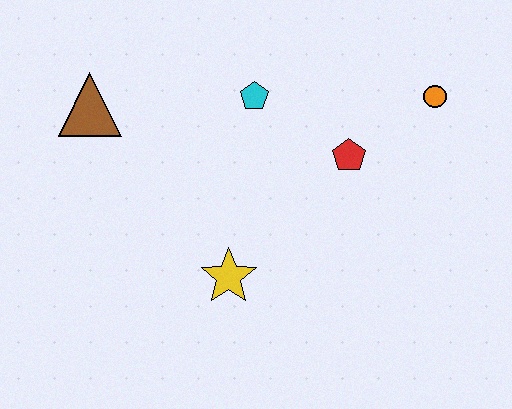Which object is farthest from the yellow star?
The orange circle is farthest from the yellow star.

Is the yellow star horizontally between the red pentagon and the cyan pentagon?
No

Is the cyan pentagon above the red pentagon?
Yes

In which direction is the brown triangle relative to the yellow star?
The brown triangle is above the yellow star.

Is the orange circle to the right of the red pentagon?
Yes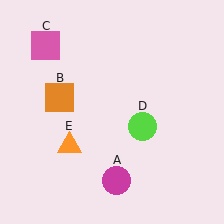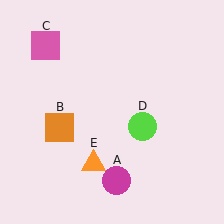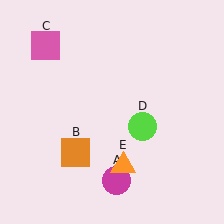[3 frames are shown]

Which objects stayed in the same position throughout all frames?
Magenta circle (object A) and pink square (object C) and lime circle (object D) remained stationary.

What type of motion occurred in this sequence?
The orange square (object B), orange triangle (object E) rotated counterclockwise around the center of the scene.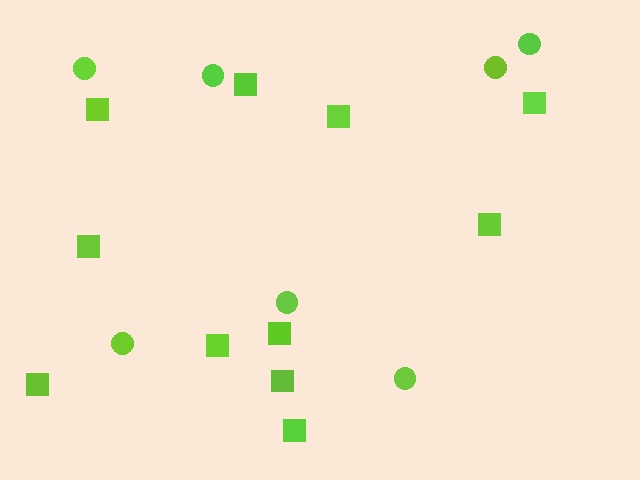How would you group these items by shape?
There are 2 groups: one group of squares (11) and one group of circles (7).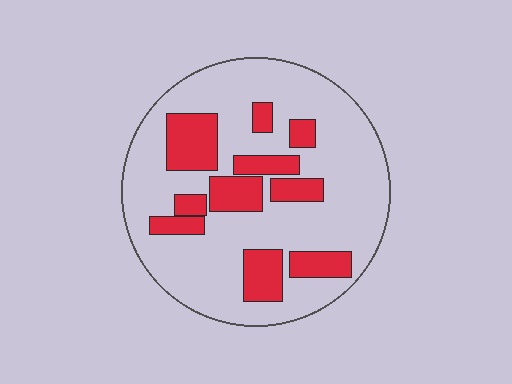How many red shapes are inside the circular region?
10.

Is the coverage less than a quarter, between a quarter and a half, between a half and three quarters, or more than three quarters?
Between a quarter and a half.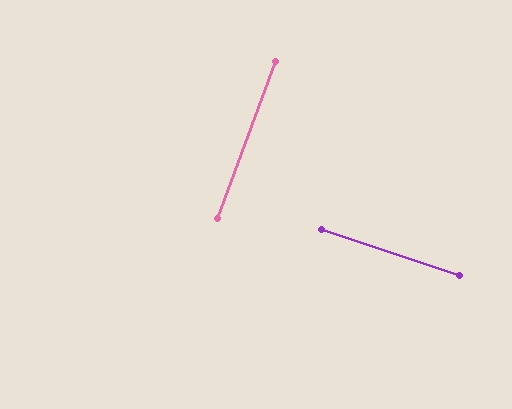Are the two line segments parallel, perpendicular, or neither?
Perpendicular — they meet at approximately 88°.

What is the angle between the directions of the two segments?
Approximately 88 degrees.